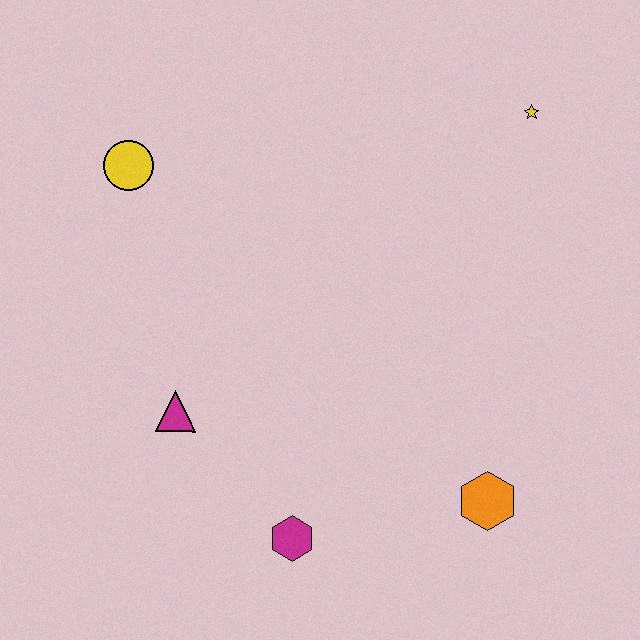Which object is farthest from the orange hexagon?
The yellow circle is farthest from the orange hexagon.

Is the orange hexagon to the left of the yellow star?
Yes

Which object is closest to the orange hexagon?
The magenta hexagon is closest to the orange hexagon.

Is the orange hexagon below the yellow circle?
Yes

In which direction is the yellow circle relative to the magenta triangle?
The yellow circle is above the magenta triangle.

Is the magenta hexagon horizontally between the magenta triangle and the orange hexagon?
Yes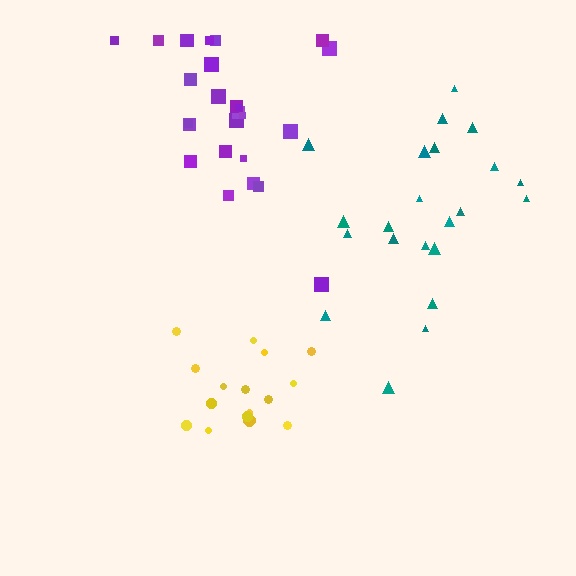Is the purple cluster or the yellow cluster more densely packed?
Yellow.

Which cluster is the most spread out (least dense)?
Teal.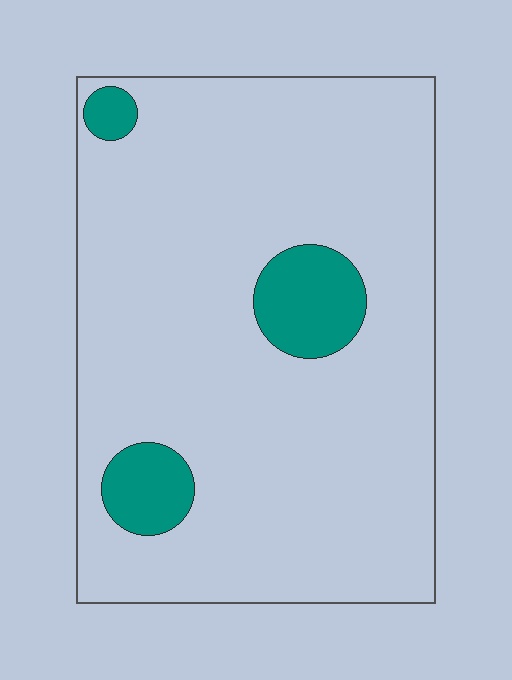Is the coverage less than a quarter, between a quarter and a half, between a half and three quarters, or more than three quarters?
Less than a quarter.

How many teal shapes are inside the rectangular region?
3.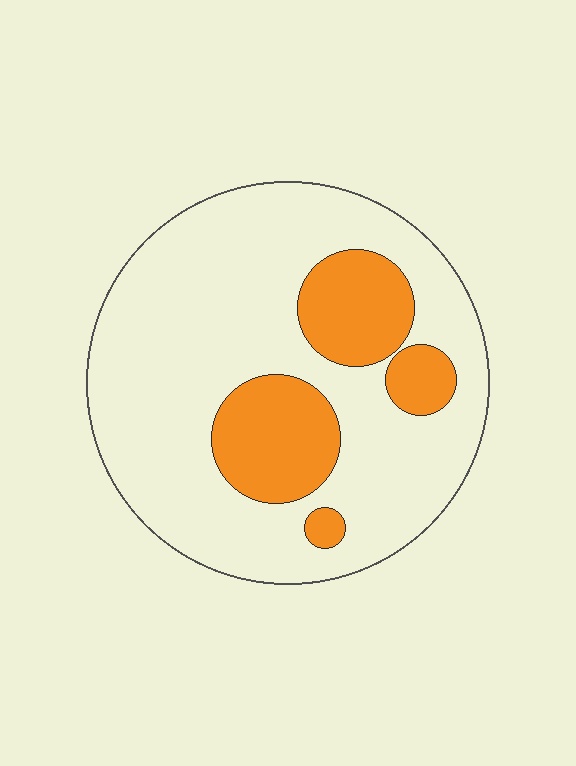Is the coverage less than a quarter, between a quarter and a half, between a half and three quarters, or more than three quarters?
Less than a quarter.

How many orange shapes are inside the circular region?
4.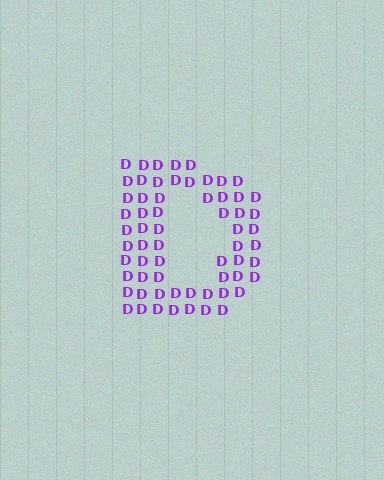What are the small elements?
The small elements are letter D's.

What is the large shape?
The large shape is the letter D.